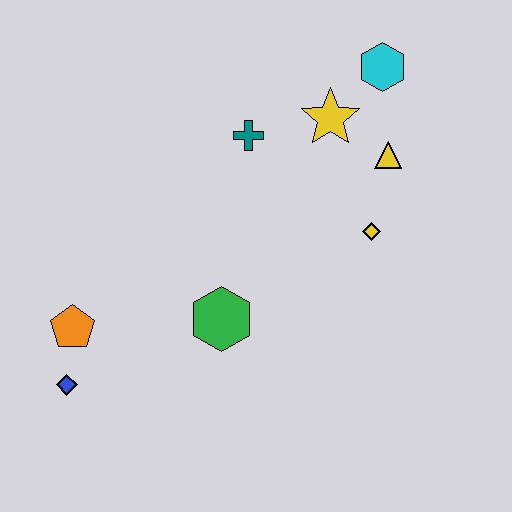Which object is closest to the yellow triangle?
The yellow star is closest to the yellow triangle.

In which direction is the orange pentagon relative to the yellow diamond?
The orange pentagon is to the left of the yellow diamond.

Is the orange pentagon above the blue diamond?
Yes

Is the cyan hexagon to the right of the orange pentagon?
Yes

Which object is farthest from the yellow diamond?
The blue diamond is farthest from the yellow diamond.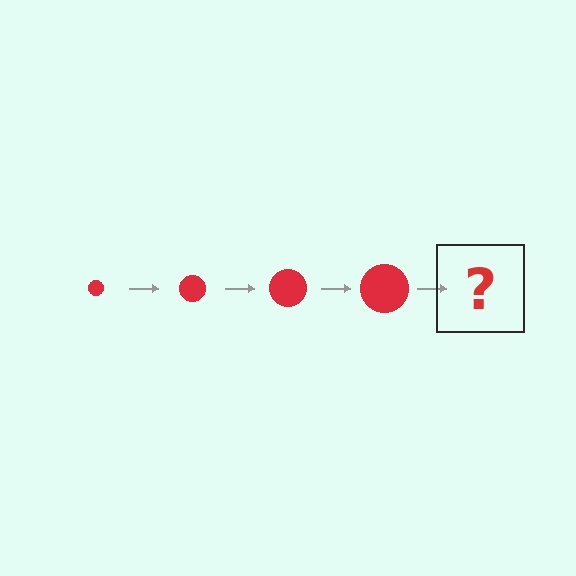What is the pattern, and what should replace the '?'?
The pattern is that the circle gets progressively larger each step. The '?' should be a red circle, larger than the previous one.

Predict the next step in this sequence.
The next step is a red circle, larger than the previous one.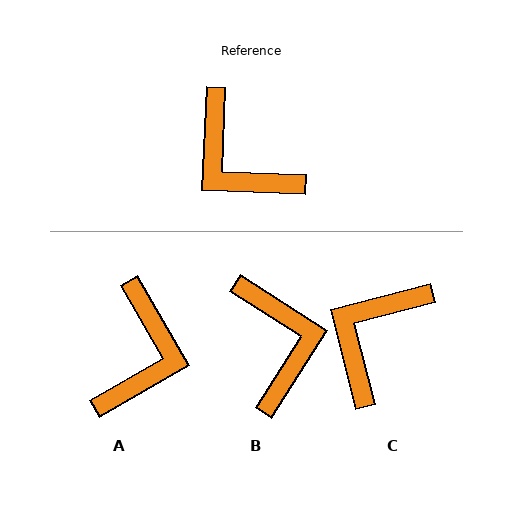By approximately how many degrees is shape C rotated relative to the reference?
Approximately 73 degrees clockwise.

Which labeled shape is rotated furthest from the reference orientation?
B, about 150 degrees away.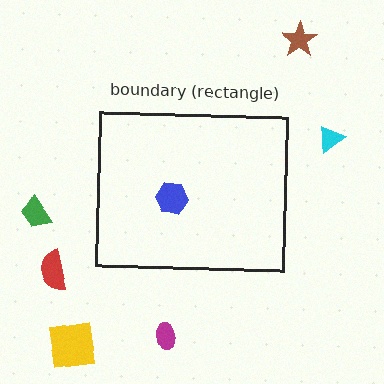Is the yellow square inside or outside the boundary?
Outside.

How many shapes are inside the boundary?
1 inside, 6 outside.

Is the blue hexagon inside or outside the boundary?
Inside.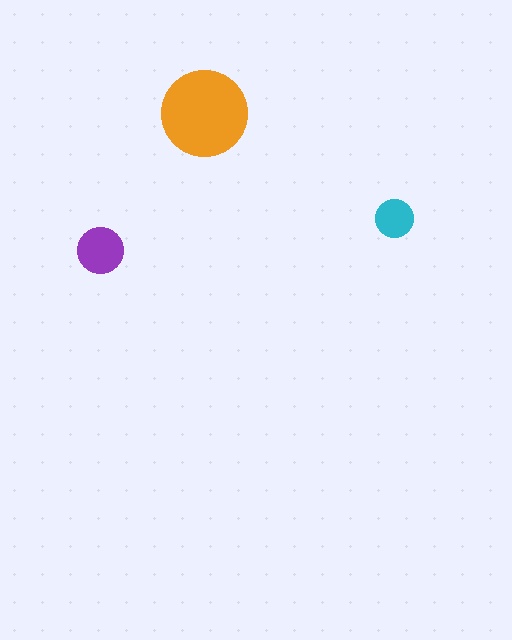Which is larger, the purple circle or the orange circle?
The orange one.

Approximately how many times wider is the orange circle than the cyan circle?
About 2.5 times wider.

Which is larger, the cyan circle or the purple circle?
The purple one.